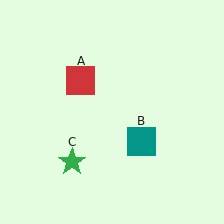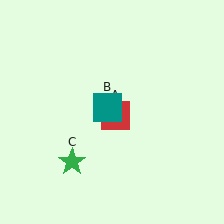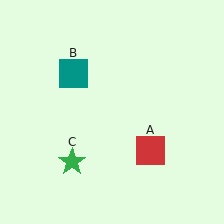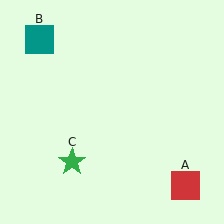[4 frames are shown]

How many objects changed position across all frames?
2 objects changed position: red square (object A), teal square (object B).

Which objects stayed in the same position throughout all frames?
Green star (object C) remained stationary.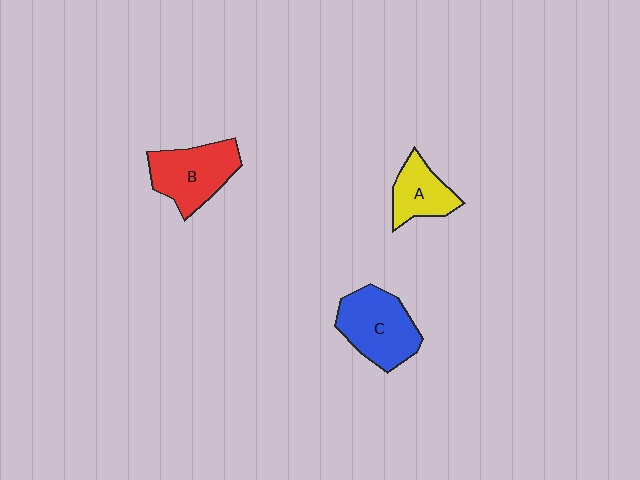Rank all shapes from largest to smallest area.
From largest to smallest: C (blue), B (red), A (yellow).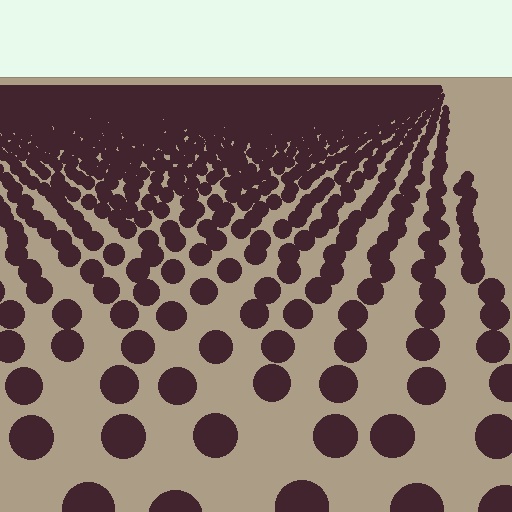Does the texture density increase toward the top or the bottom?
Density increases toward the top.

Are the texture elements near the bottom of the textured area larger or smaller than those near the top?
Larger. Near the bottom, elements are closer to the viewer and appear at a bigger on-screen size.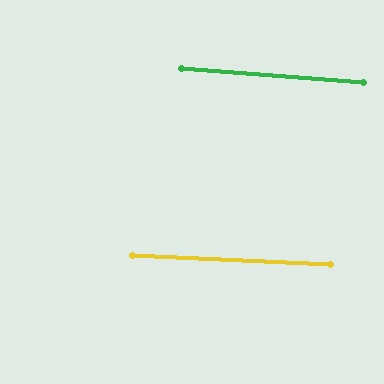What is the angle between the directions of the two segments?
Approximately 2 degrees.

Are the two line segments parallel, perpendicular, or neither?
Parallel — their directions differ by only 1.8°.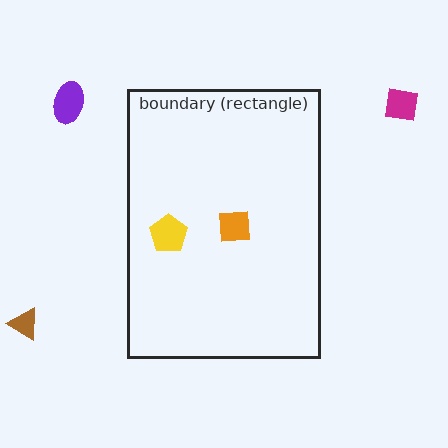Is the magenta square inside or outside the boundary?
Outside.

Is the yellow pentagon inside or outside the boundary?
Inside.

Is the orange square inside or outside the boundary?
Inside.